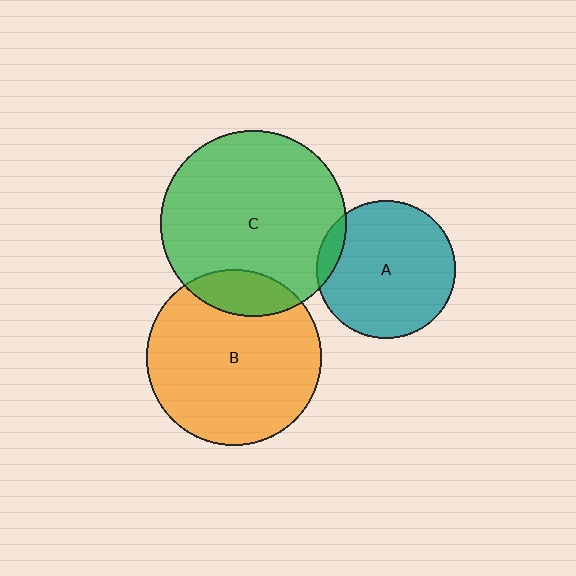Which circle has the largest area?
Circle C (green).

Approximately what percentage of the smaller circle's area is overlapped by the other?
Approximately 10%.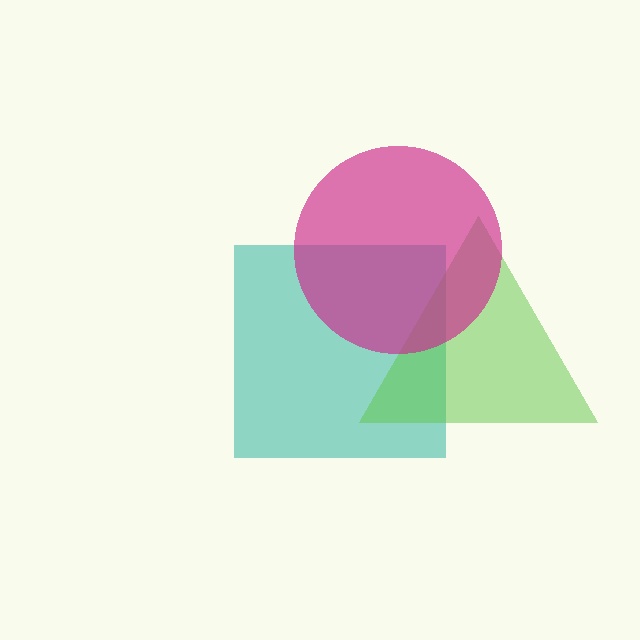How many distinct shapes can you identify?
There are 3 distinct shapes: a teal square, a lime triangle, a magenta circle.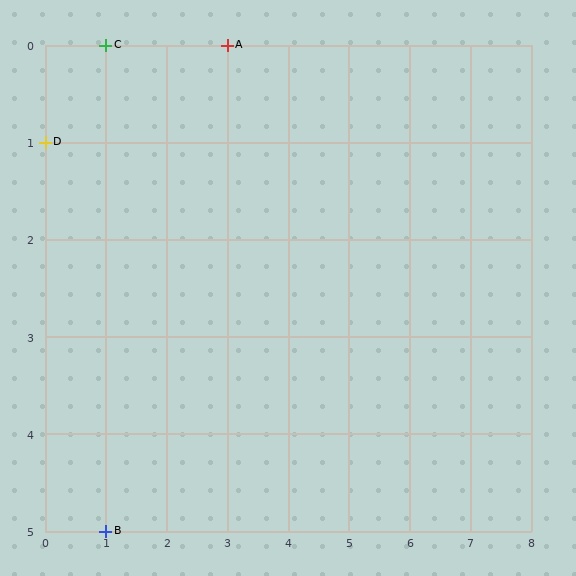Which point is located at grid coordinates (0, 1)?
Point D is at (0, 1).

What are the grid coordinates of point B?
Point B is at grid coordinates (1, 5).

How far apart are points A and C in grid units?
Points A and C are 2 columns apart.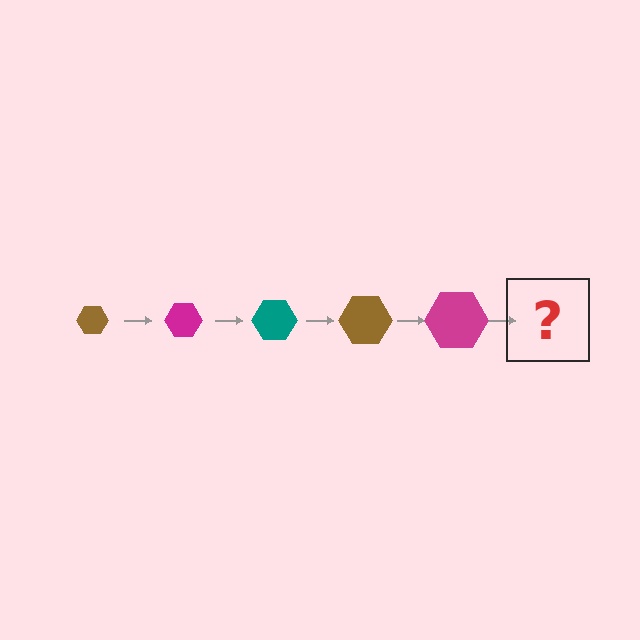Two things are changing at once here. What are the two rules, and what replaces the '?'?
The two rules are that the hexagon grows larger each step and the color cycles through brown, magenta, and teal. The '?' should be a teal hexagon, larger than the previous one.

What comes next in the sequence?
The next element should be a teal hexagon, larger than the previous one.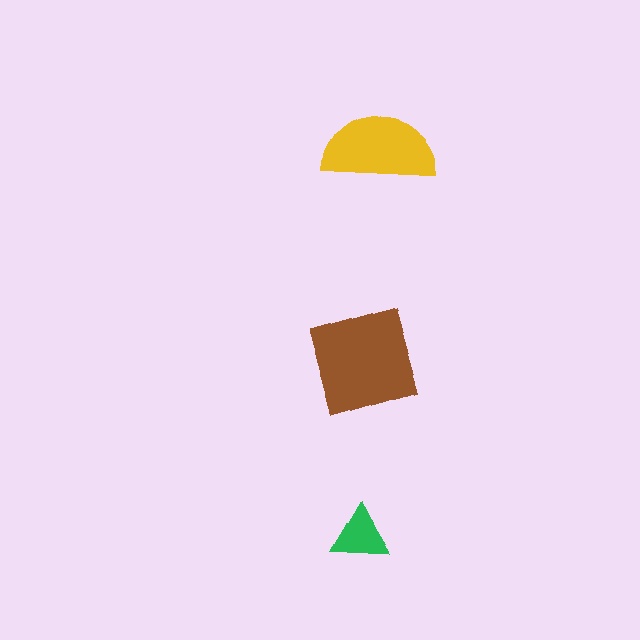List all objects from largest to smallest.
The brown square, the yellow semicircle, the green triangle.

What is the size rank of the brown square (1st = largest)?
1st.